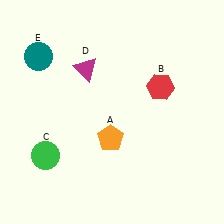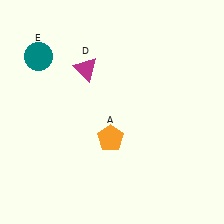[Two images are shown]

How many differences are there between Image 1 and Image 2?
There are 2 differences between the two images.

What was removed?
The green circle (C), the red hexagon (B) were removed in Image 2.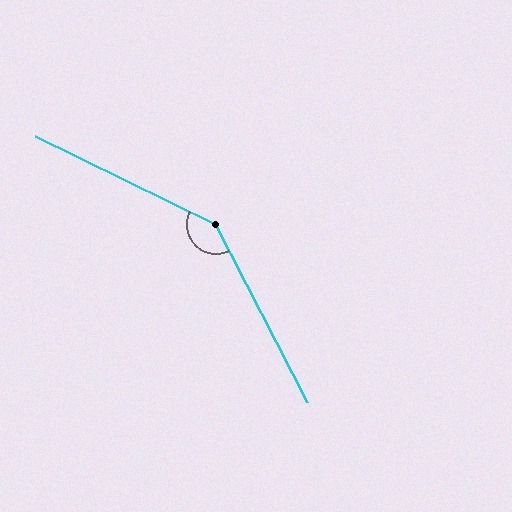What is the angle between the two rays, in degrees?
Approximately 143 degrees.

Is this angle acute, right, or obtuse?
It is obtuse.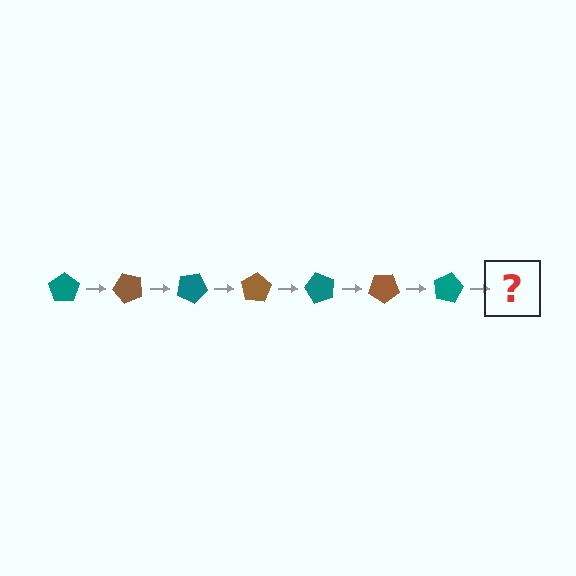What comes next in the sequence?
The next element should be a brown pentagon, rotated 350 degrees from the start.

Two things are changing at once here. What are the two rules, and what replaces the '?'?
The two rules are that it rotates 50 degrees each step and the color cycles through teal and brown. The '?' should be a brown pentagon, rotated 350 degrees from the start.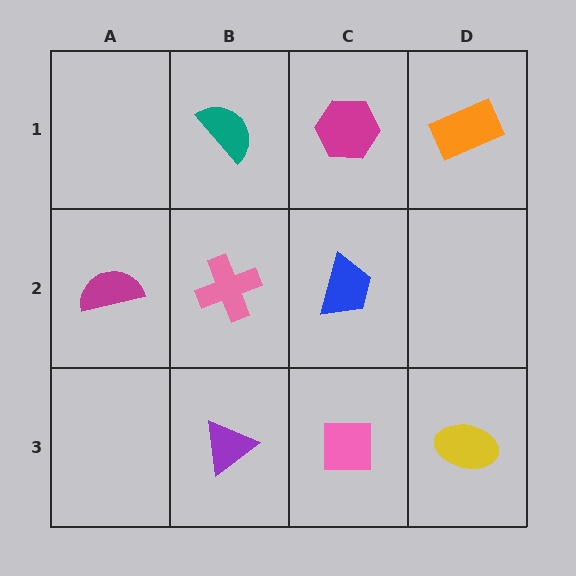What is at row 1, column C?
A magenta hexagon.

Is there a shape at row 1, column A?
No, that cell is empty.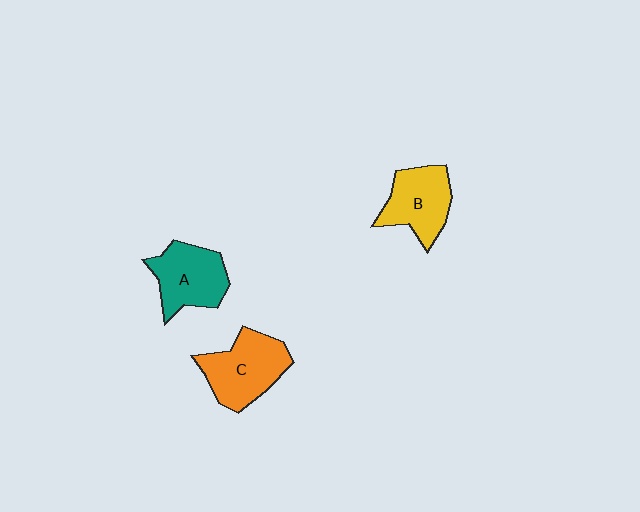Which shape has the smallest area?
Shape B (yellow).